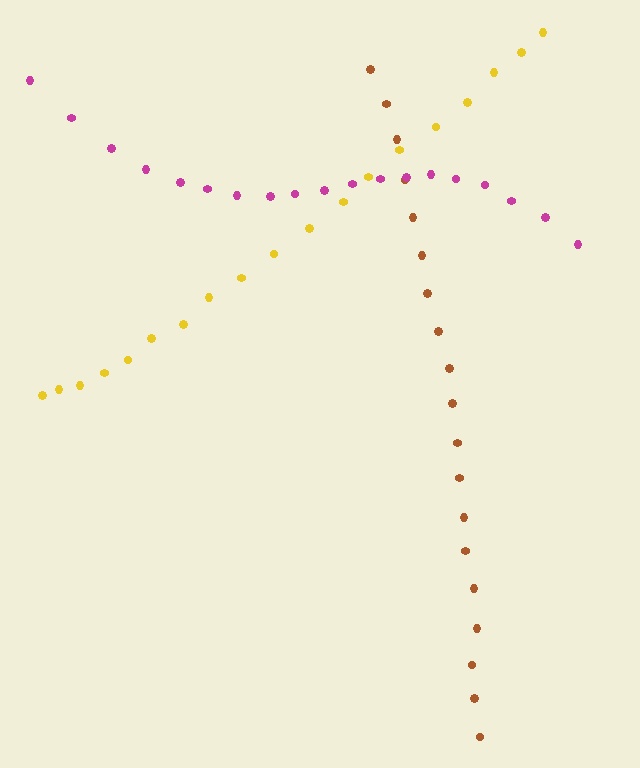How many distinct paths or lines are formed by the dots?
There are 3 distinct paths.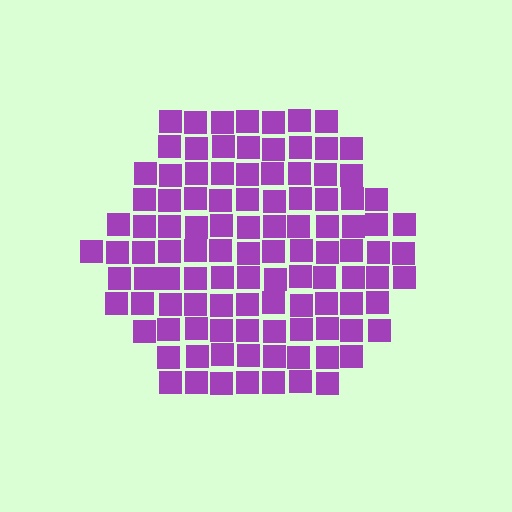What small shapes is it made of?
It is made of small squares.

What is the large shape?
The large shape is a hexagon.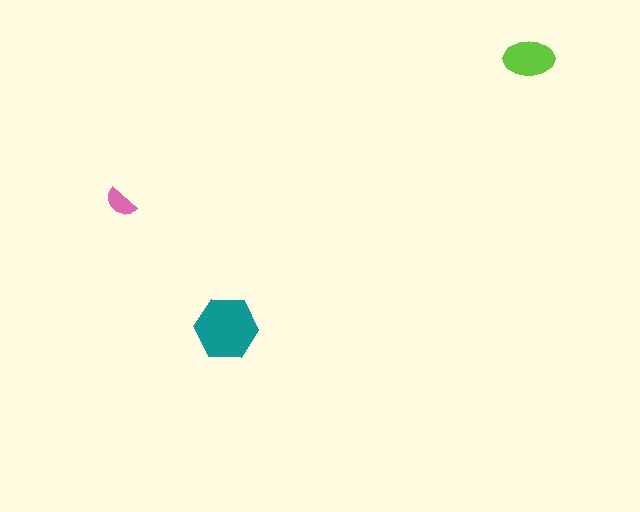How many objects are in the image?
There are 3 objects in the image.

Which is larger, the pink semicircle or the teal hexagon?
The teal hexagon.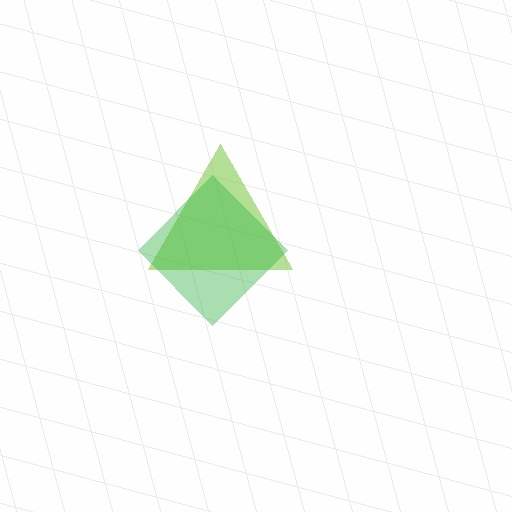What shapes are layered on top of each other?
The layered shapes are: a lime triangle, a green diamond.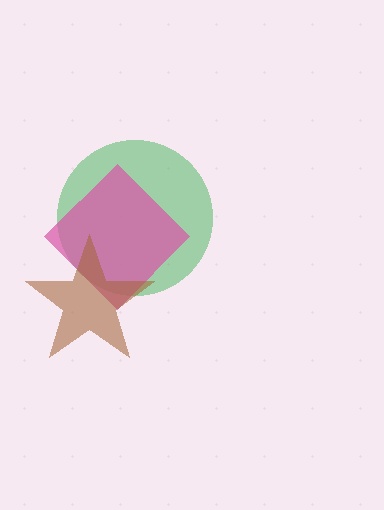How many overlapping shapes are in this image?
There are 3 overlapping shapes in the image.